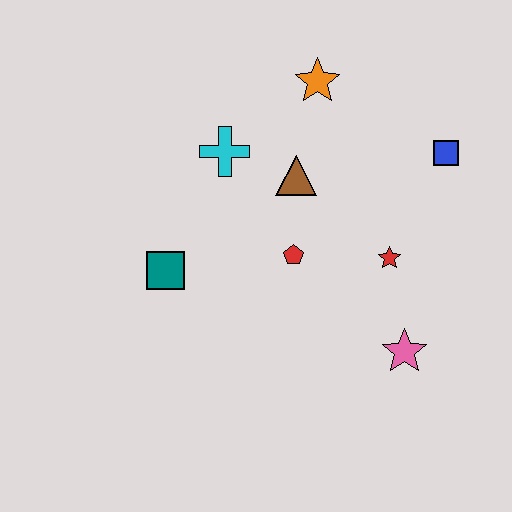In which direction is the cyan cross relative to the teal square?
The cyan cross is above the teal square.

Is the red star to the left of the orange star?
No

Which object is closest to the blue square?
The red star is closest to the blue square.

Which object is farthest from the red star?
The teal square is farthest from the red star.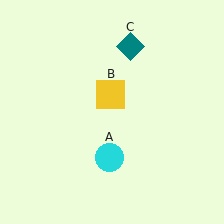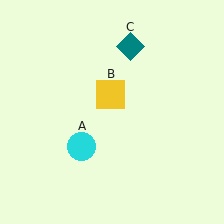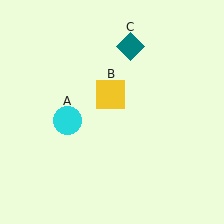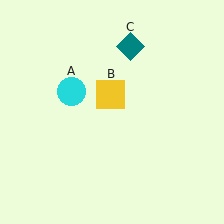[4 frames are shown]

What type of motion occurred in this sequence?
The cyan circle (object A) rotated clockwise around the center of the scene.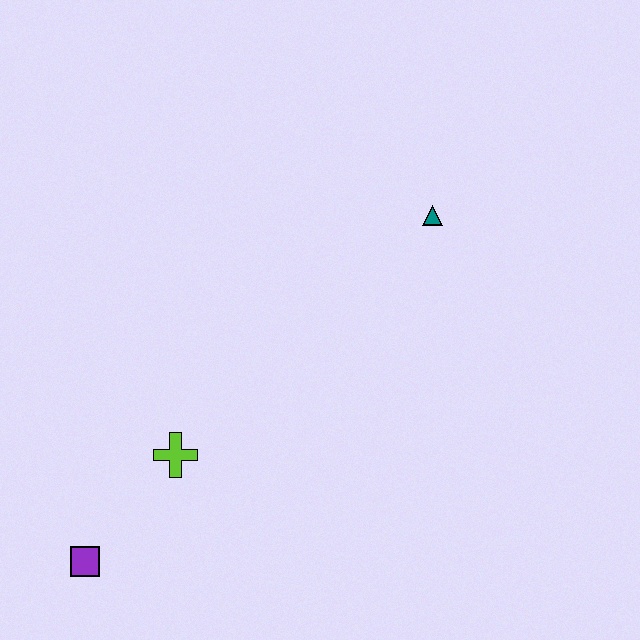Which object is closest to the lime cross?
The purple square is closest to the lime cross.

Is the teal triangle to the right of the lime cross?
Yes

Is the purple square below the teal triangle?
Yes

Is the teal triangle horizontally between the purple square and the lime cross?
No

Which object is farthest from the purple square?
The teal triangle is farthest from the purple square.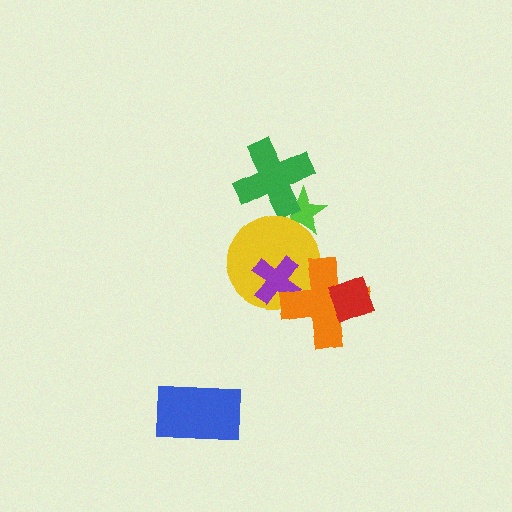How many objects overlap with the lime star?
2 objects overlap with the lime star.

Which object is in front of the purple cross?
The orange cross is in front of the purple cross.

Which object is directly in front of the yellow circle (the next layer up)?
The purple cross is directly in front of the yellow circle.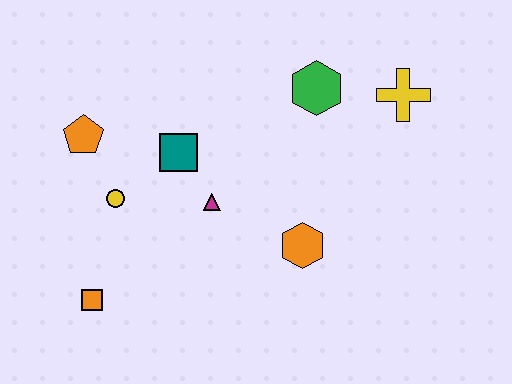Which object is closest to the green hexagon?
The yellow cross is closest to the green hexagon.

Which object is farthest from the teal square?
The yellow cross is farthest from the teal square.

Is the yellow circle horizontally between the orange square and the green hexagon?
Yes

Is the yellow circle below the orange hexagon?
No